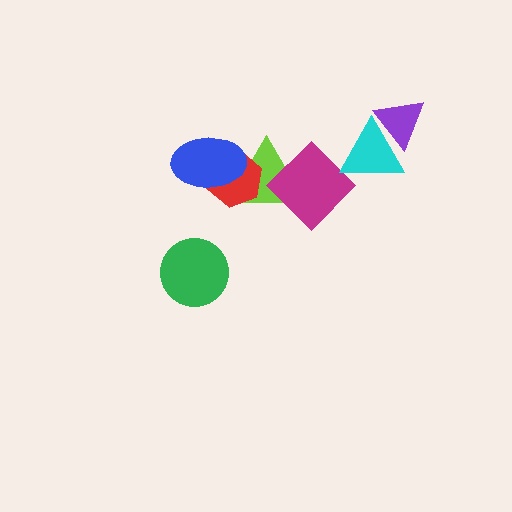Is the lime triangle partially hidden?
Yes, it is partially covered by another shape.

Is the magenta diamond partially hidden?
Yes, it is partially covered by another shape.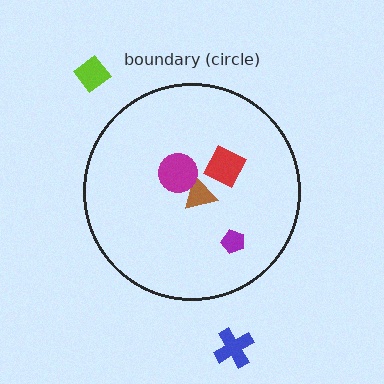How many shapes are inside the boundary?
4 inside, 2 outside.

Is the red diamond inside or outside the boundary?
Inside.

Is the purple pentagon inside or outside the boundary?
Inside.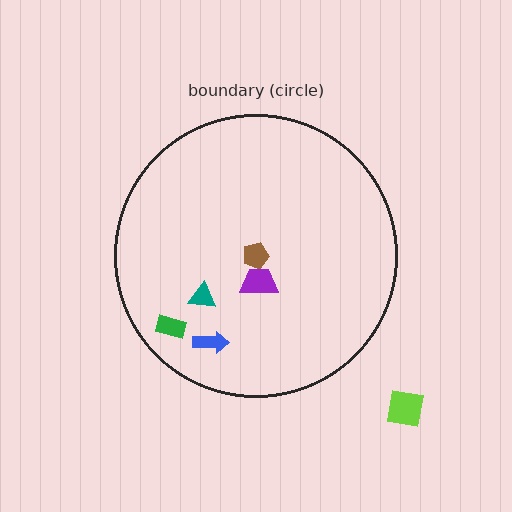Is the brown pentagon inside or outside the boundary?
Inside.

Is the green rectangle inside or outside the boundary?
Inside.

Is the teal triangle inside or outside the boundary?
Inside.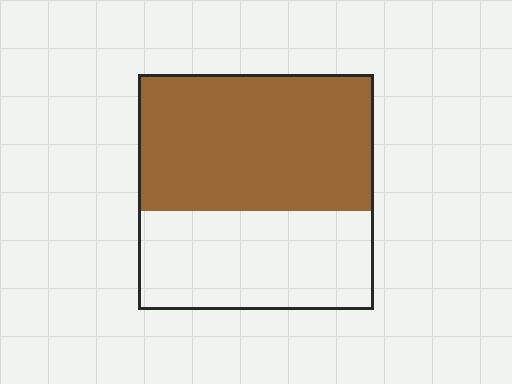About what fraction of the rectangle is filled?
About three fifths (3/5).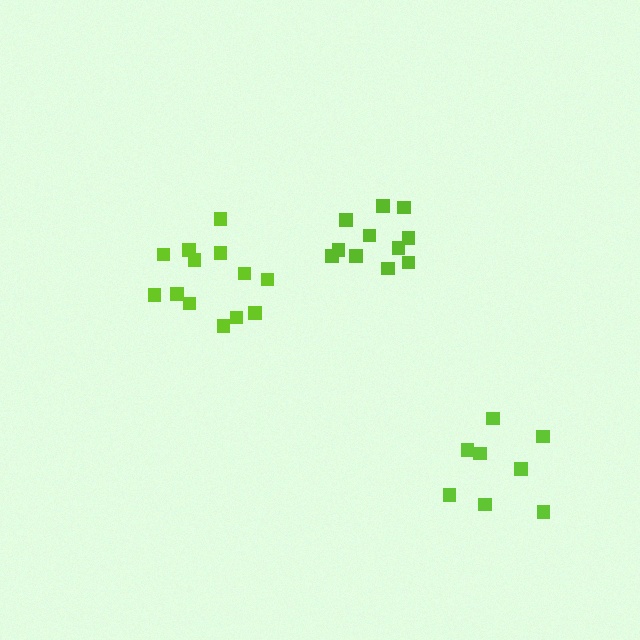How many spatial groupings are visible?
There are 3 spatial groupings.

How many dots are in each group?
Group 1: 13 dots, Group 2: 11 dots, Group 3: 8 dots (32 total).